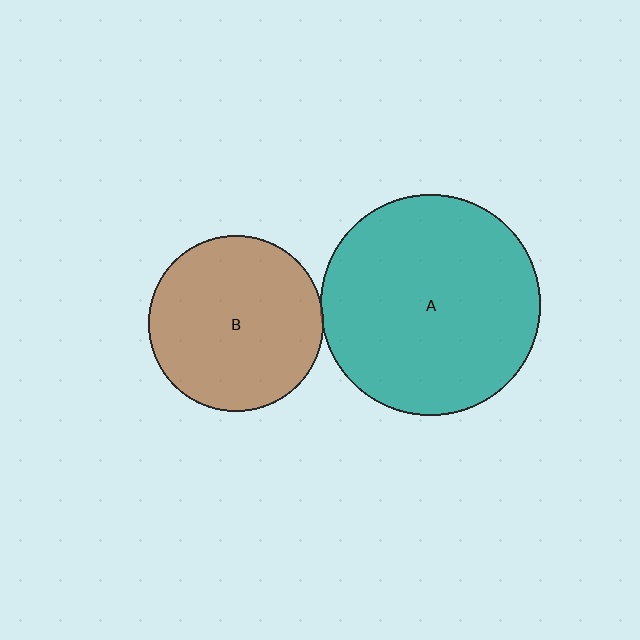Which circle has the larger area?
Circle A (teal).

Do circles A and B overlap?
Yes.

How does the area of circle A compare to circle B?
Approximately 1.6 times.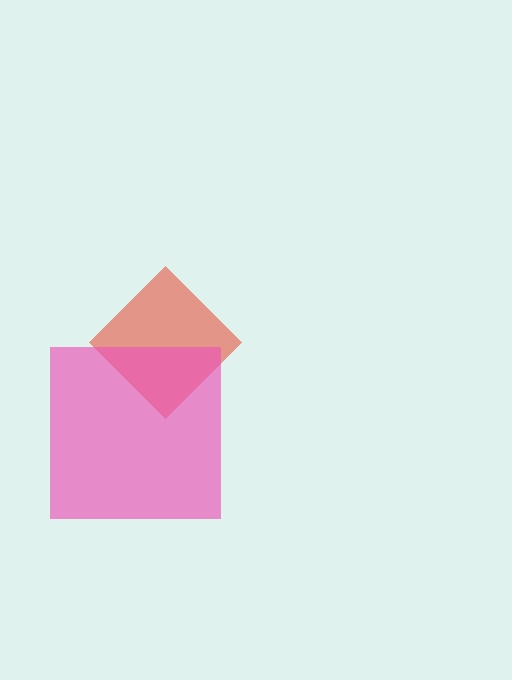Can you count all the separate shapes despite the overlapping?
Yes, there are 2 separate shapes.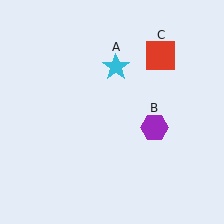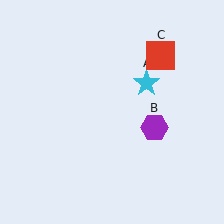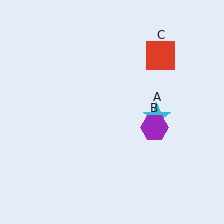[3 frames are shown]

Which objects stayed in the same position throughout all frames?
Purple hexagon (object B) and red square (object C) remained stationary.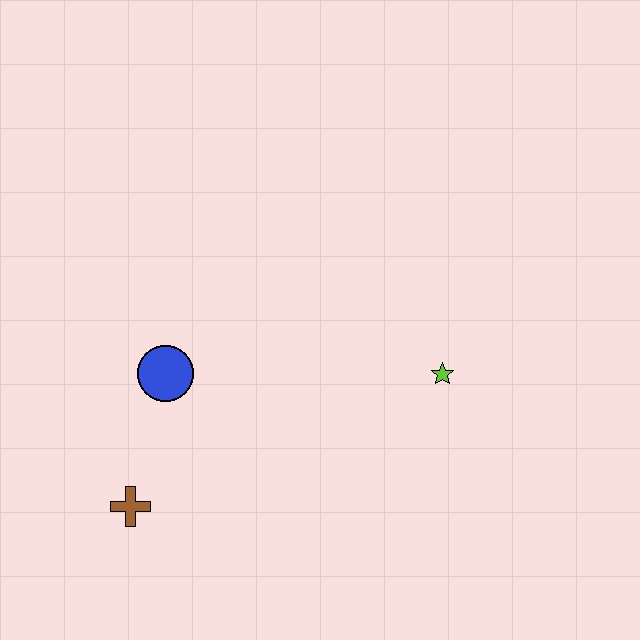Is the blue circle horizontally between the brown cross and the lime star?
Yes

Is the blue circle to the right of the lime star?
No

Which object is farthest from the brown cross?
The lime star is farthest from the brown cross.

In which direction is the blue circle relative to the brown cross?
The blue circle is above the brown cross.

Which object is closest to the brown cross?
The blue circle is closest to the brown cross.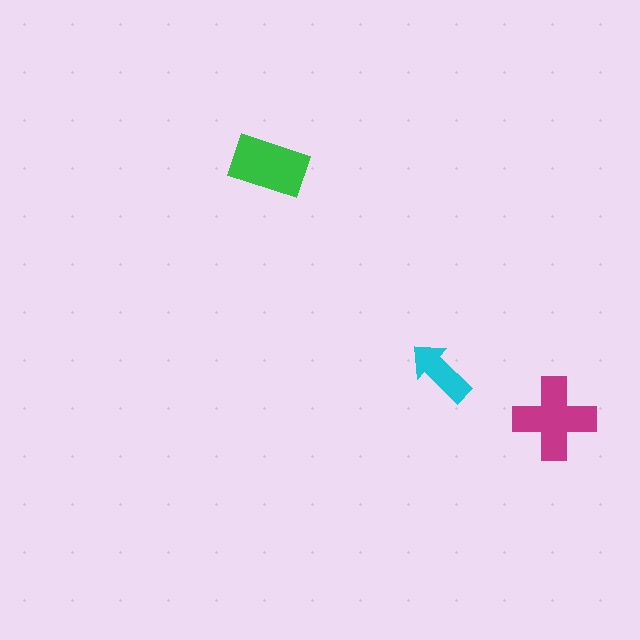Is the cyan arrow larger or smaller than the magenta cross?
Smaller.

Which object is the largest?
The magenta cross.